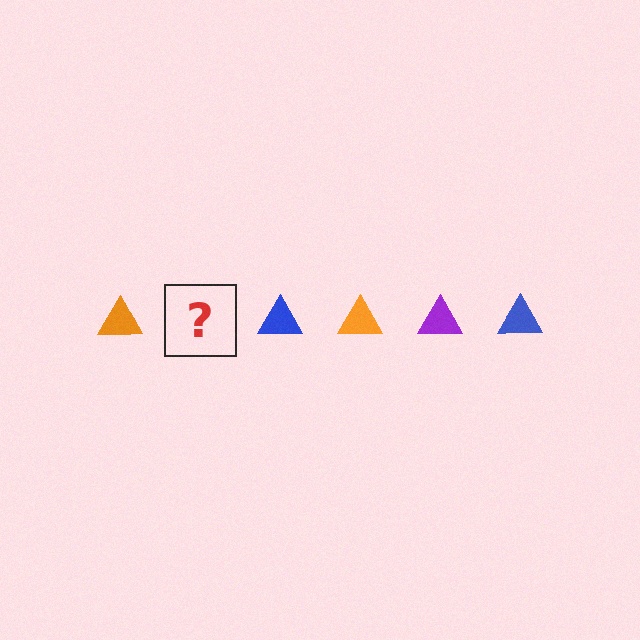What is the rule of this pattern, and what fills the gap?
The rule is that the pattern cycles through orange, purple, blue triangles. The gap should be filled with a purple triangle.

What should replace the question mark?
The question mark should be replaced with a purple triangle.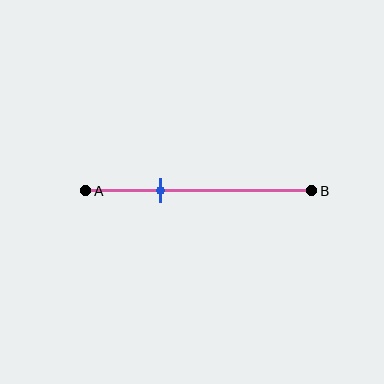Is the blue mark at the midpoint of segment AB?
No, the mark is at about 35% from A, not at the 50% midpoint.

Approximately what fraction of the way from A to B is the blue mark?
The blue mark is approximately 35% of the way from A to B.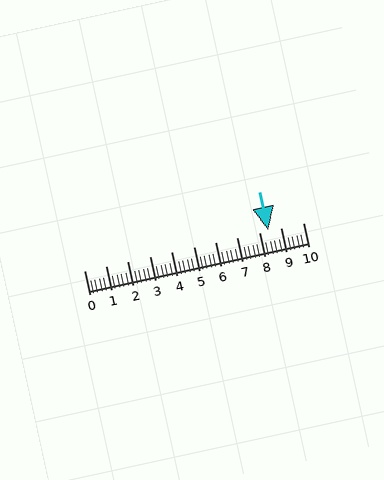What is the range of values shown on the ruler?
The ruler shows values from 0 to 10.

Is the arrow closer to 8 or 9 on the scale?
The arrow is closer to 8.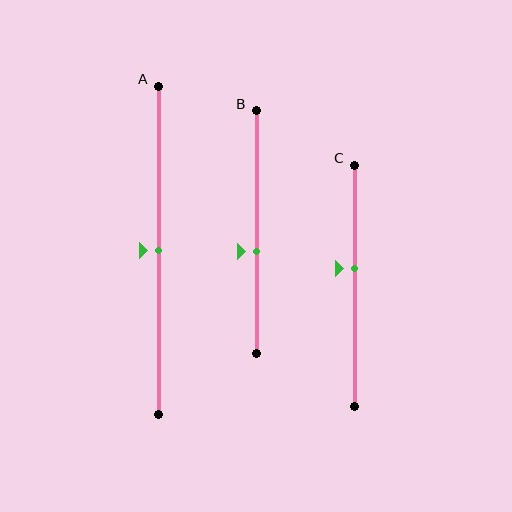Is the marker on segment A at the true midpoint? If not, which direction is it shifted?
Yes, the marker on segment A is at the true midpoint.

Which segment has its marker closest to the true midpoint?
Segment A has its marker closest to the true midpoint.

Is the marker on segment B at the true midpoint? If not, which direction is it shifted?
No, the marker on segment B is shifted downward by about 8% of the segment length.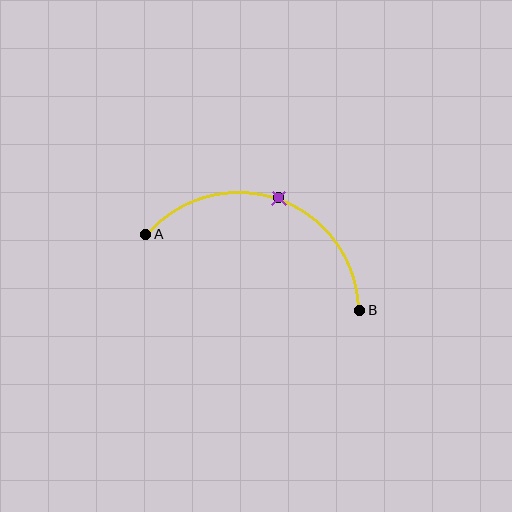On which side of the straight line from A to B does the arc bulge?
The arc bulges above the straight line connecting A and B.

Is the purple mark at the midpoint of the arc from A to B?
Yes. The purple mark lies on the arc at equal arc-length from both A and B — it is the arc midpoint.